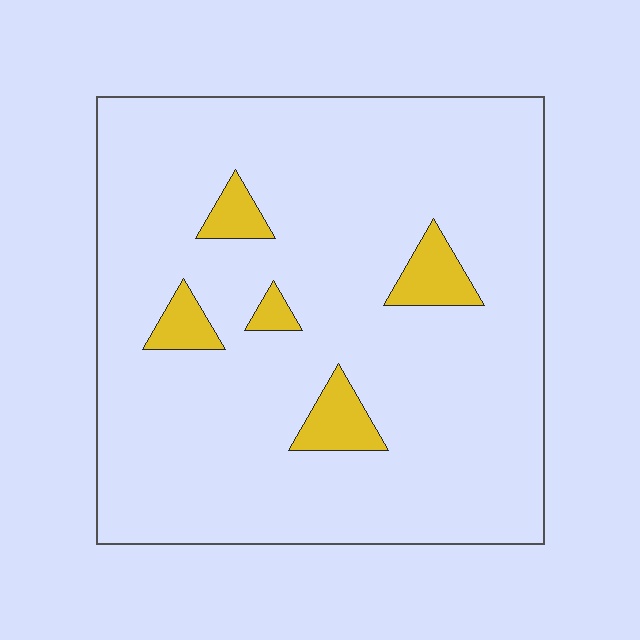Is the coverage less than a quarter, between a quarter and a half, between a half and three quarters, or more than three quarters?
Less than a quarter.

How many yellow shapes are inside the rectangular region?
5.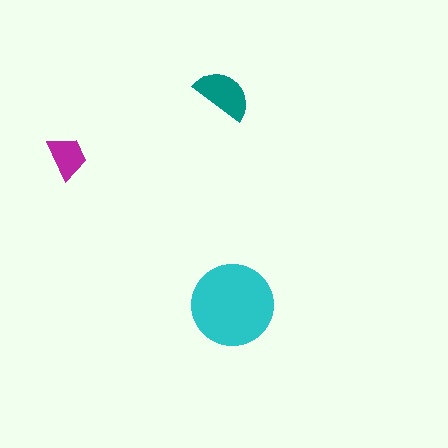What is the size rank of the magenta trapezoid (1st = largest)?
3rd.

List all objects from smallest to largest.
The magenta trapezoid, the teal semicircle, the cyan circle.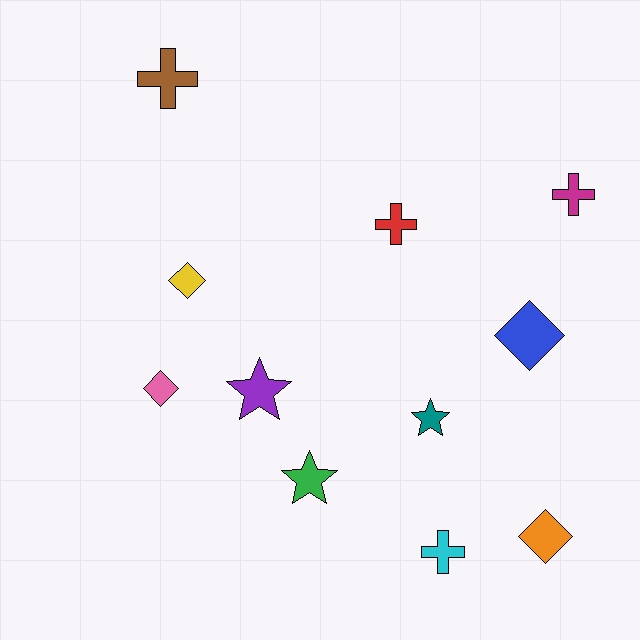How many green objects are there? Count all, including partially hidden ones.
There is 1 green object.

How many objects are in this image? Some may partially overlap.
There are 11 objects.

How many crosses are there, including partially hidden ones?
There are 4 crosses.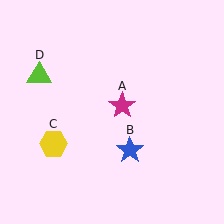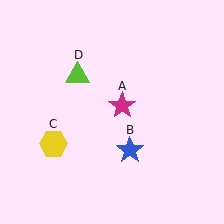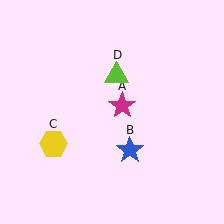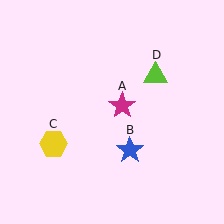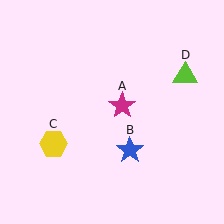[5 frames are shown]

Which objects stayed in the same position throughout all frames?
Magenta star (object A) and blue star (object B) and yellow hexagon (object C) remained stationary.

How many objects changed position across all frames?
1 object changed position: lime triangle (object D).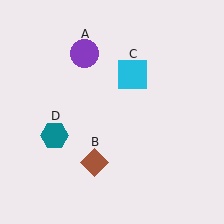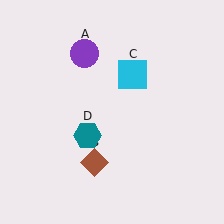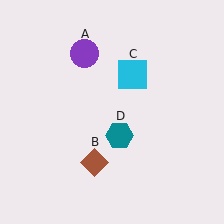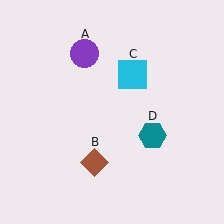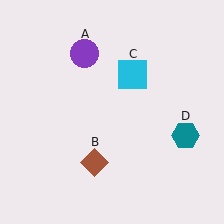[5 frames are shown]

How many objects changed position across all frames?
1 object changed position: teal hexagon (object D).